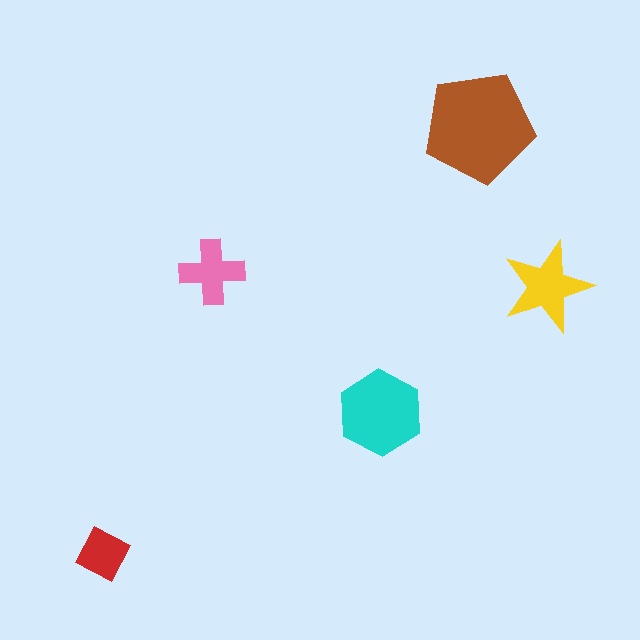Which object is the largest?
The brown pentagon.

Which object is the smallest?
The red square.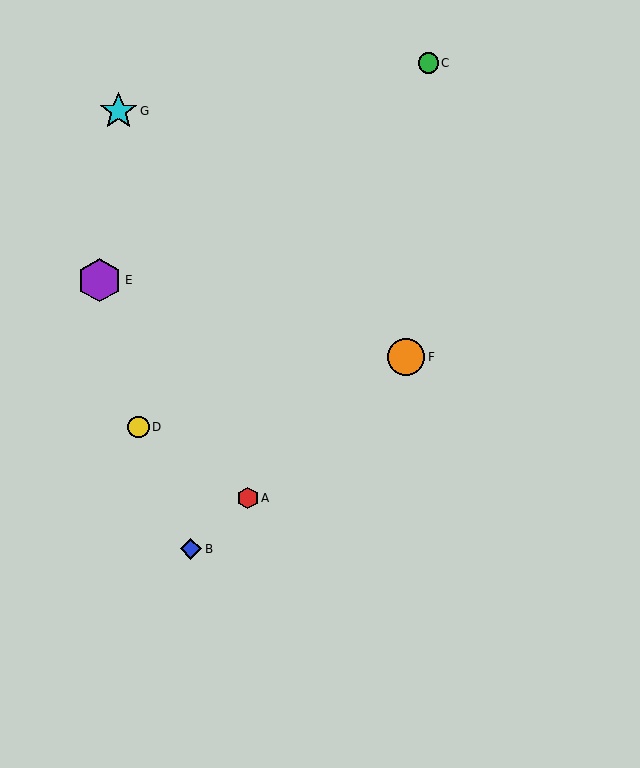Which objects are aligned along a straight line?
Objects A, B, F are aligned along a straight line.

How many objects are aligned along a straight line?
3 objects (A, B, F) are aligned along a straight line.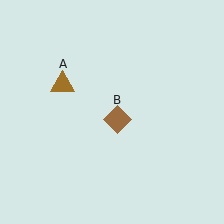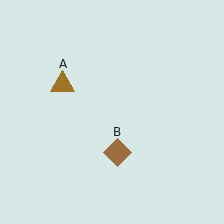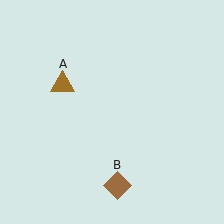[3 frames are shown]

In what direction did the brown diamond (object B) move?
The brown diamond (object B) moved down.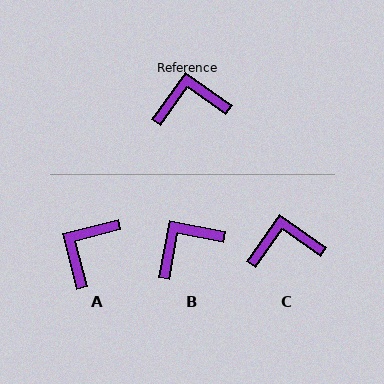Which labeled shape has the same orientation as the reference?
C.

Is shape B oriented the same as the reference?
No, it is off by about 25 degrees.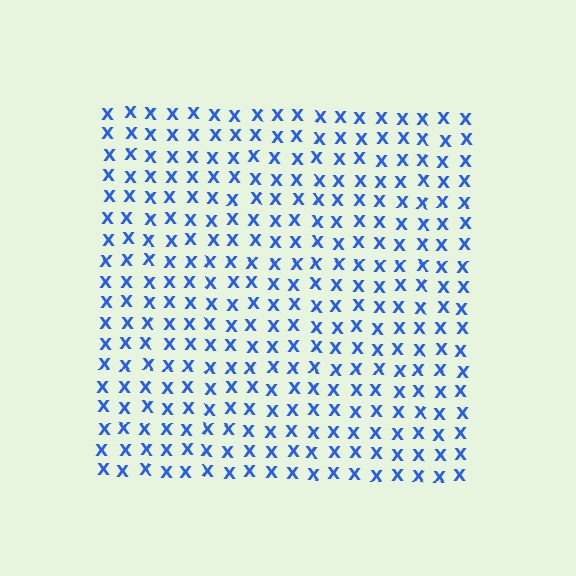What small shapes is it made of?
It is made of small letter X's.